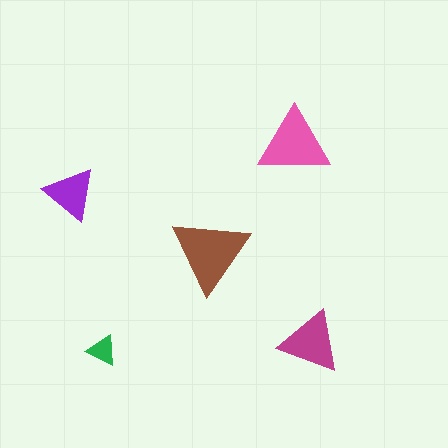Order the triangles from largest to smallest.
the brown one, the pink one, the magenta one, the purple one, the green one.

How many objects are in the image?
There are 5 objects in the image.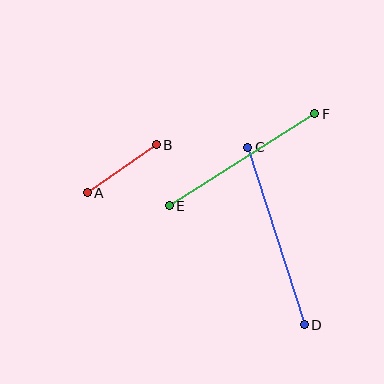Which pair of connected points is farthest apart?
Points C and D are farthest apart.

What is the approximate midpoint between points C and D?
The midpoint is at approximately (276, 236) pixels.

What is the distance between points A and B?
The distance is approximately 84 pixels.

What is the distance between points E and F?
The distance is approximately 172 pixels.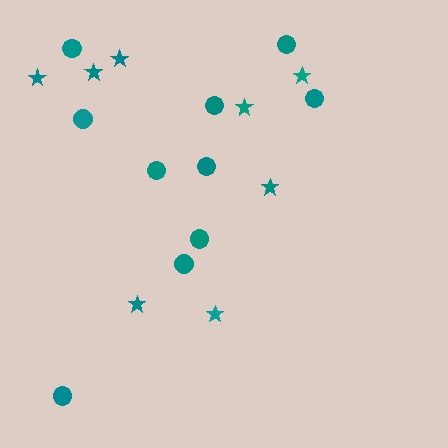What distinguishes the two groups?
There are 2 groups: one group of circles (10) and one group of stars (8).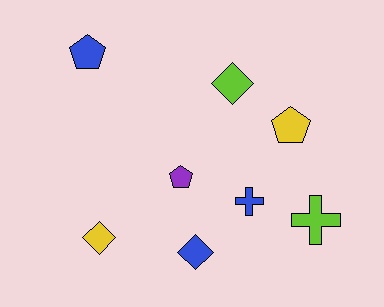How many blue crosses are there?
There is 1 blue cross.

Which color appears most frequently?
Blue, with 3 objects.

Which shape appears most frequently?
Diamond, with 3 objects.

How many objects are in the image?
There are 8 objects.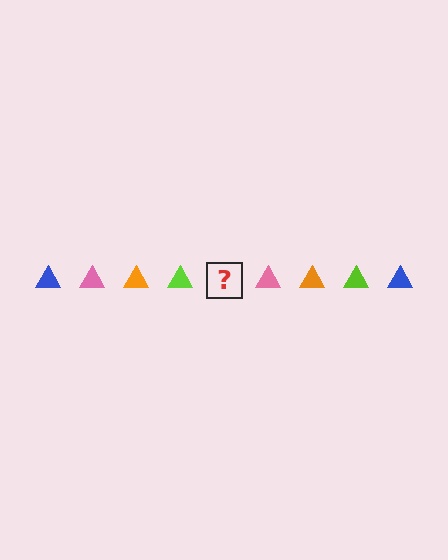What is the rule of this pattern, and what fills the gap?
The rule is that the pattern cycles through blue, pink, orange, lime triangles. The gap should be filled with a blue triangle.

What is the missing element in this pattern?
The missing element is a blue triangle.